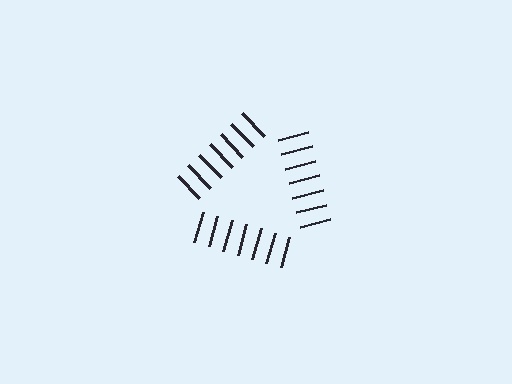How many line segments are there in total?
21 — 7 along each of the 3 edges.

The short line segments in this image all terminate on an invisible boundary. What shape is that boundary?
An illusory triangle — the line segments terminate on its edges but no continuous stroke is drawn.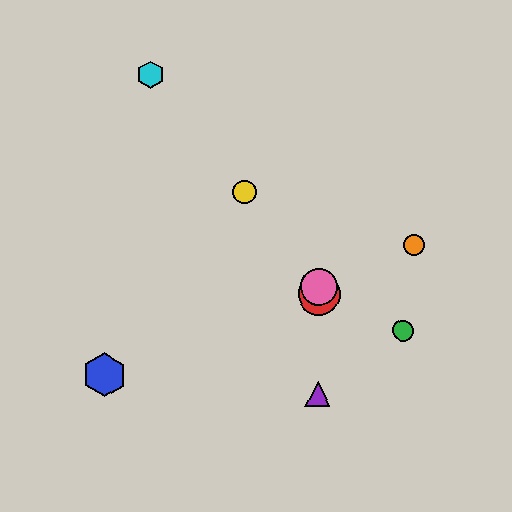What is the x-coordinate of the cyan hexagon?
The cyan hexagon is at x≈150.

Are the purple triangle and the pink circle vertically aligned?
Yes, both are at x≈318.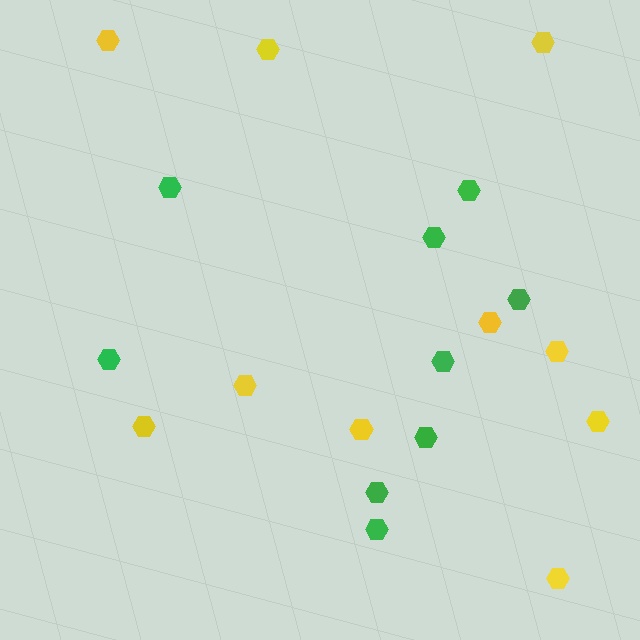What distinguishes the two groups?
There are 2 groups: one group of green hexagons (9) and one group of yellow hexagons (10).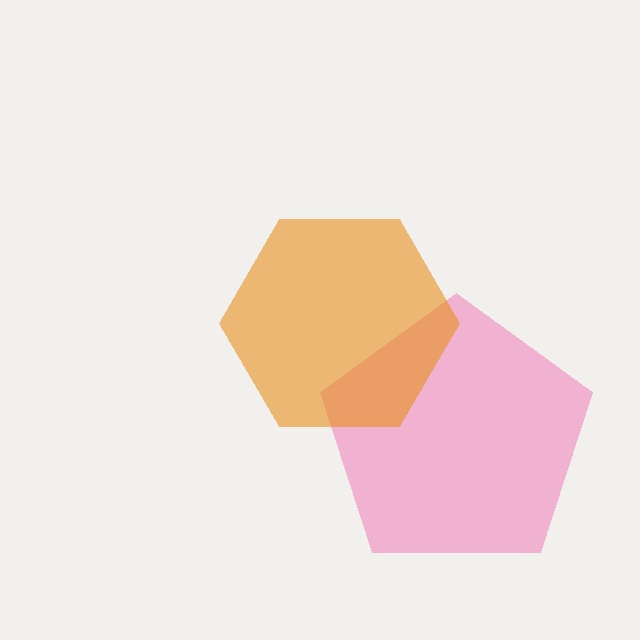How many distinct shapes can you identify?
There are 2 distinct shapes: a pink pentagon, an orange hexagon.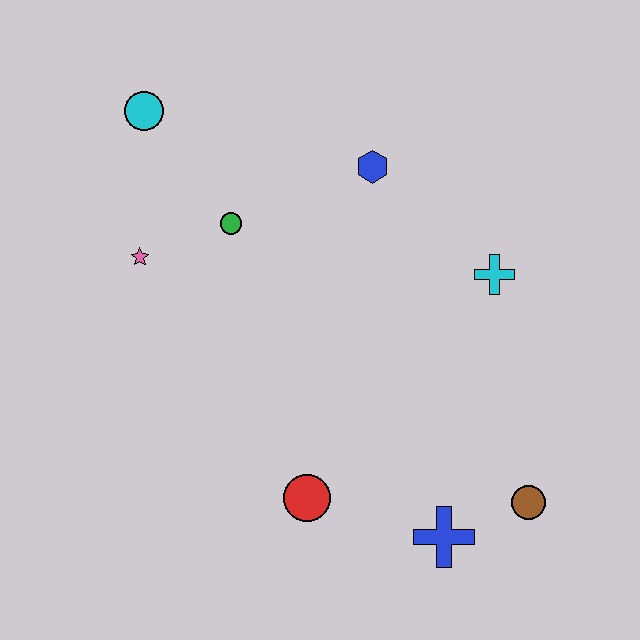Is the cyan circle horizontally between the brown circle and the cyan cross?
No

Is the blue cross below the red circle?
Yes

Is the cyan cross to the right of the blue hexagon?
Yes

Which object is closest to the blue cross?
The brown circle is closest to the blue cross.